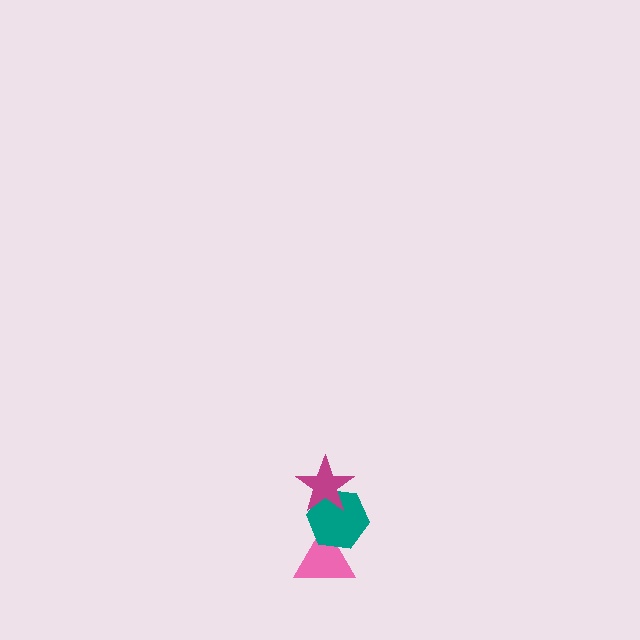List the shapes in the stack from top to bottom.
From top to bottom: the magenta star, the teal hexagon, the pink triangle.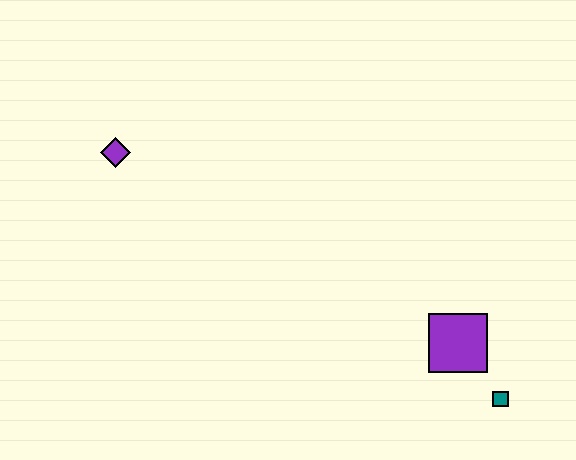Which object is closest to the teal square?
The purple square is closest to the teal square.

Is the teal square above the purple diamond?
No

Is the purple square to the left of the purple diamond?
No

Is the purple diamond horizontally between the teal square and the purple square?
No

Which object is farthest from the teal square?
The purple diamond is farthest from the teal square.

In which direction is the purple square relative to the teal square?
The purple square is above the teal square.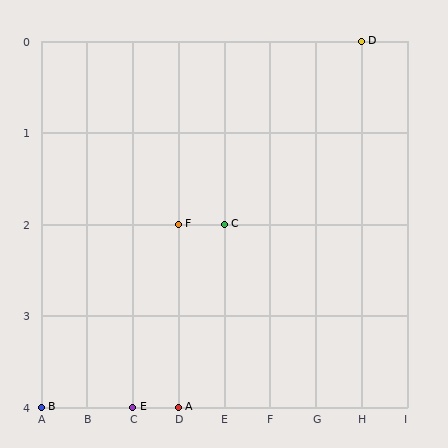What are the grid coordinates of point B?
Point B is at grid coordinates (A, 4).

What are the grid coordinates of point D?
Point D is at grid coordinates (H, 0).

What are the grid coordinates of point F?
Point F is at grid coordinates (D, 2).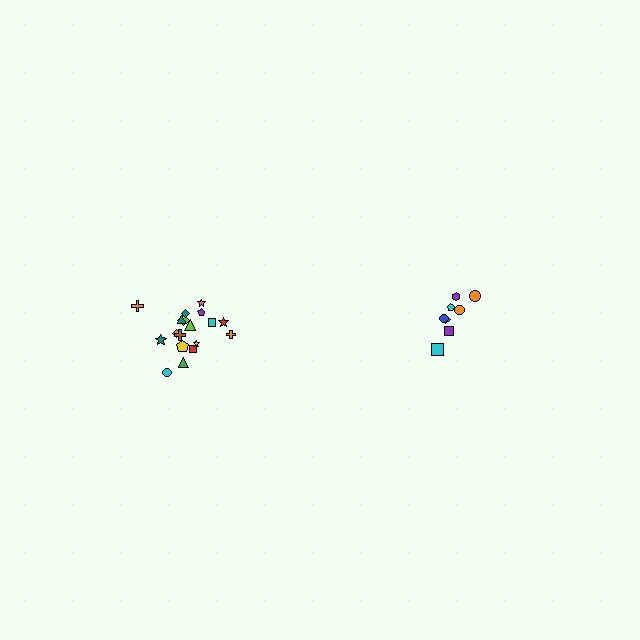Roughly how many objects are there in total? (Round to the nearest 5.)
Roughly 25 objects in total.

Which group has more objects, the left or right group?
The left group.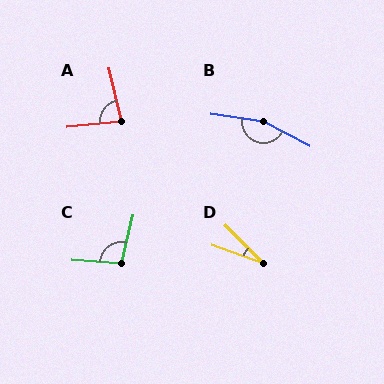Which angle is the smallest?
D, at approximately 25 degrees.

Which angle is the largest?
B, at approximately 160 degrees.